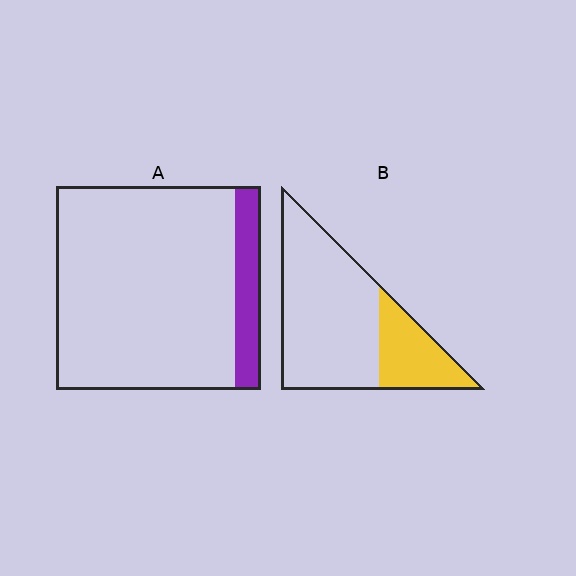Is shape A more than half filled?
No.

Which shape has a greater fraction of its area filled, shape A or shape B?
Shape B.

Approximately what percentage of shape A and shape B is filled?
A is approximately 15% and B is approximately 25%.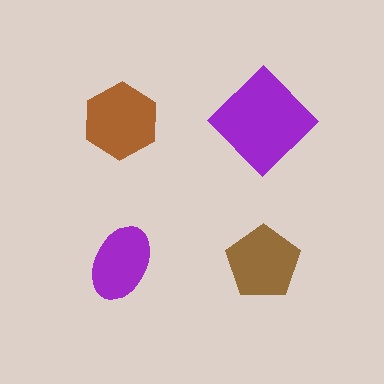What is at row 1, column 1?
A brown hexagon.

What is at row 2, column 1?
A purple ellipse.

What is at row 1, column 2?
A purple diamond.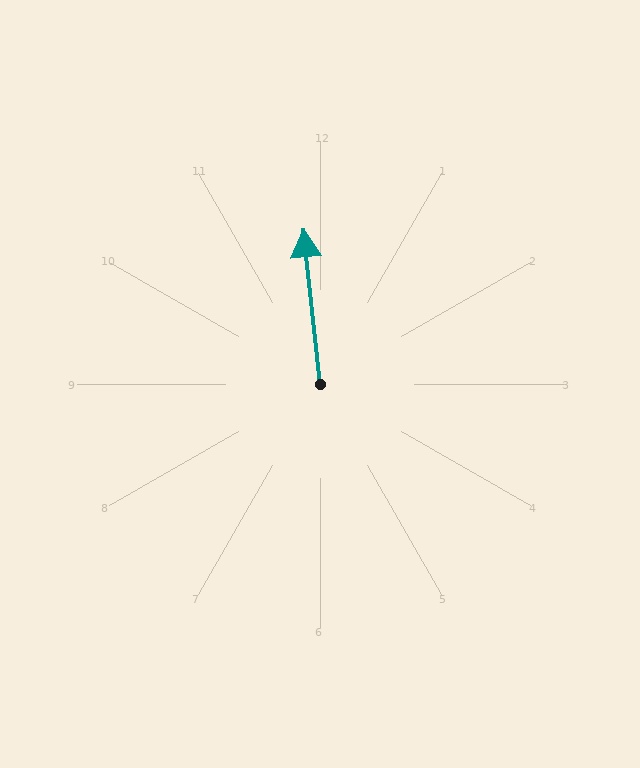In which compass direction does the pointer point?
North.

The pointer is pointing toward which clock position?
Roughly 12 o'clock.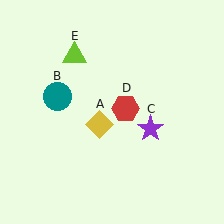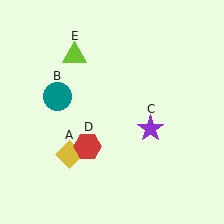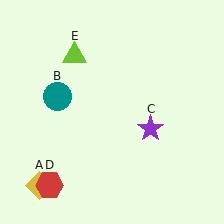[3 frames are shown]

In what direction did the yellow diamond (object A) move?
The yellow diamond (object A) moved down and to the left.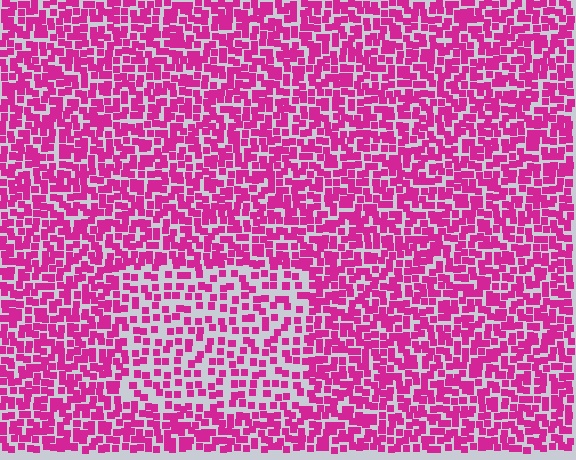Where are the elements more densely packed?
The elements are more densely packed outside the rectangle boundary.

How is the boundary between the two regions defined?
The boundary is defined by a change in element density (approximately 1.8x ratio). All elements are the same color, size, and shape.